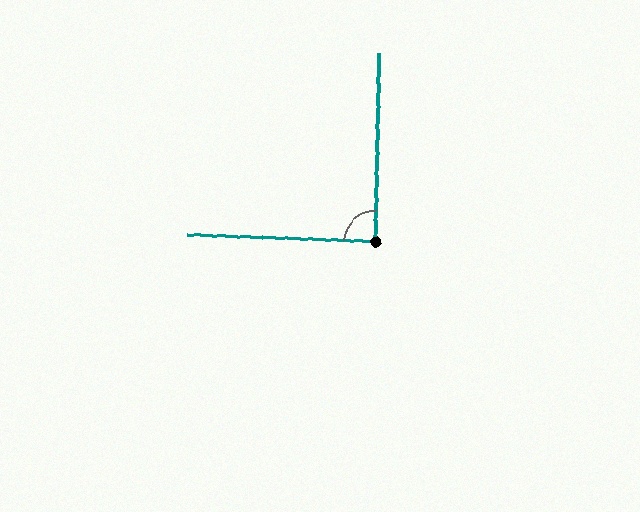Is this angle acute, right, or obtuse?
It is approximately a right angle.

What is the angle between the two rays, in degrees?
Approximately 89 degrees.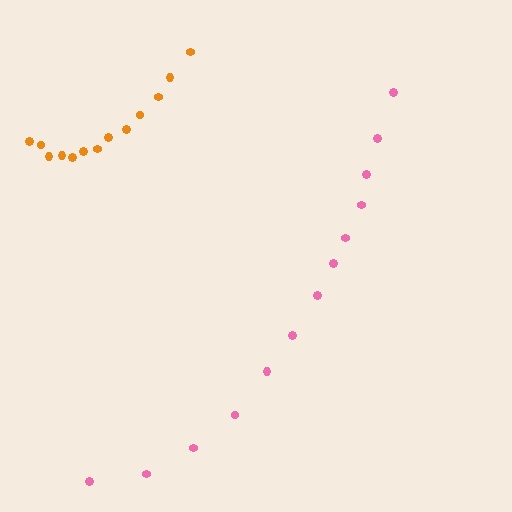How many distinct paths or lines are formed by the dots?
There are 2 distinct paths.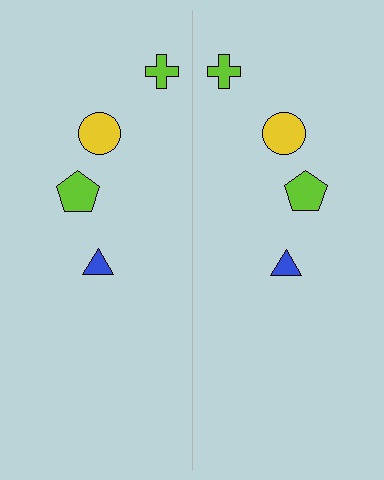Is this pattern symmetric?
Yes, this pattern has bilateral (reflection) symmetry.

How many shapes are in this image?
There are 8 shapes in this image.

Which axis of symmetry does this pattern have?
The pattern has a vertical axis of symmetry running through the center of the image.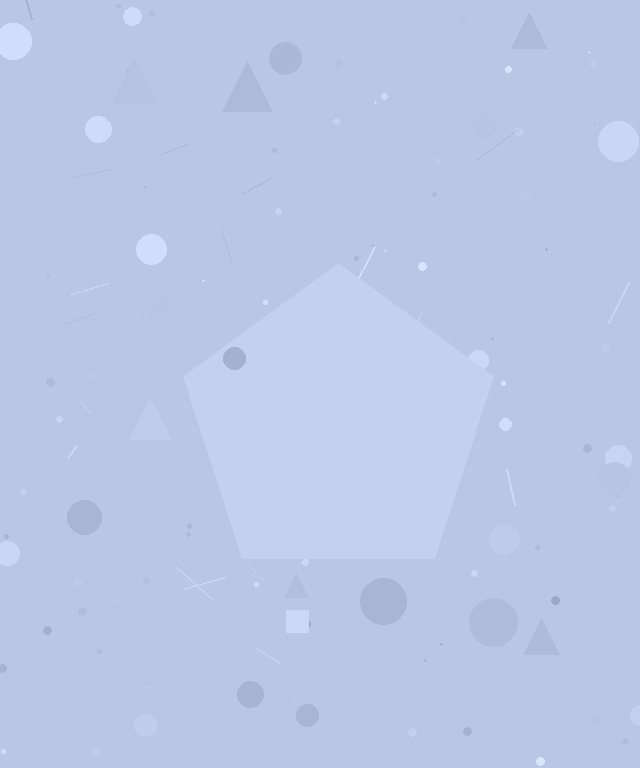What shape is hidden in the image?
A pentagon is hidden in the image.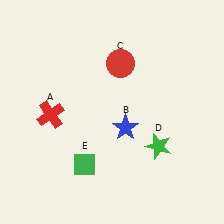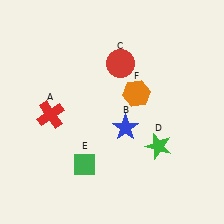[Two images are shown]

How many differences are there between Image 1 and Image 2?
There is 1 difference between the two images.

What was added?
An orange hexagon (F) was added in Image 2.